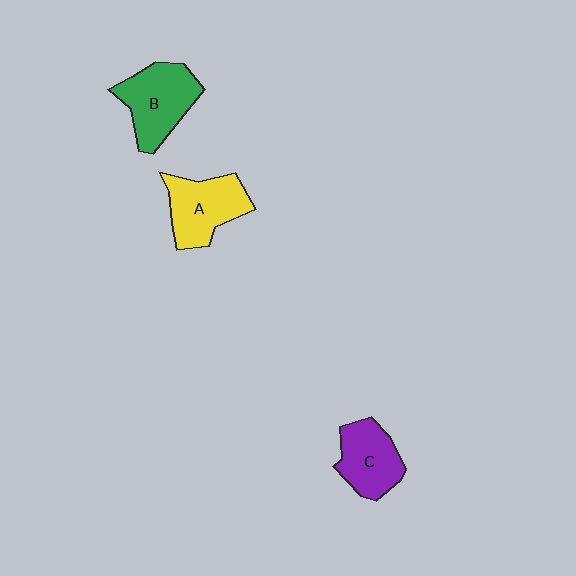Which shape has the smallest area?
Shape C (purple).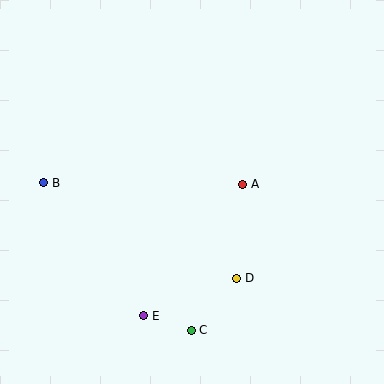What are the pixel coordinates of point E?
Point E is at (144, 316).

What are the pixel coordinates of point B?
Point B is at (44, 183).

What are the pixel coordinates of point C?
Point C is at (191, 330).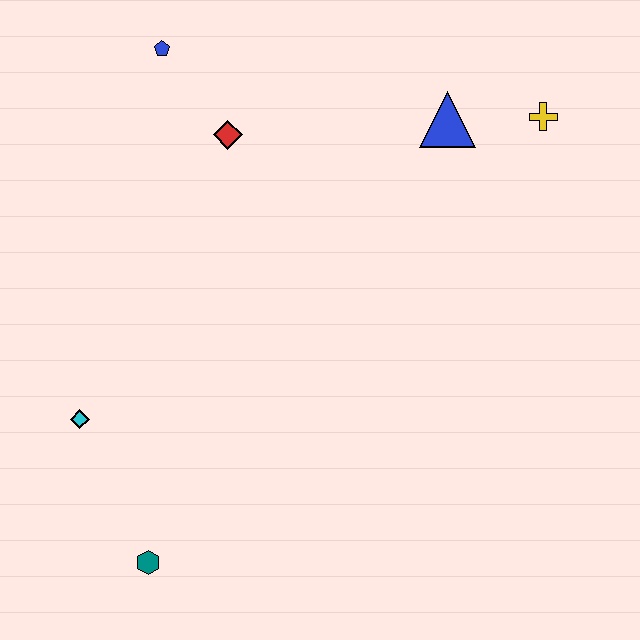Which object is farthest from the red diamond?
The teal hexagon is farthest from the red diamond.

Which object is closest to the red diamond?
The blue pentagon is closest to the red diamond.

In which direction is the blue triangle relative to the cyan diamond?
The blue triangle is to the right of the cyan diamond.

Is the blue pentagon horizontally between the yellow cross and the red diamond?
No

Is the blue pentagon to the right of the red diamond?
No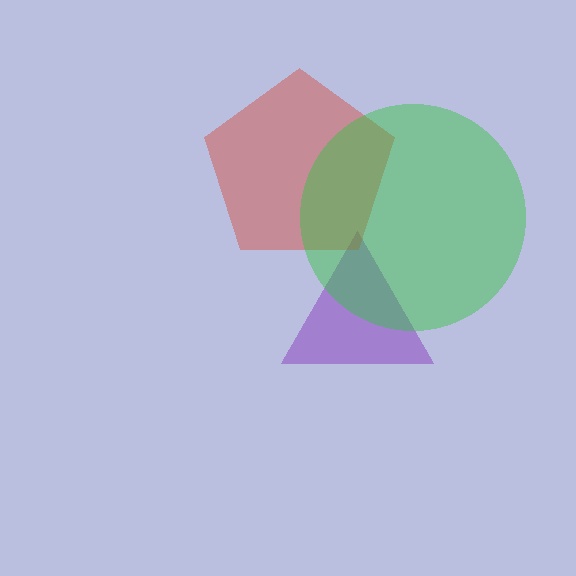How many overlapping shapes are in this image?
There are 3 overlapping shapes in the image.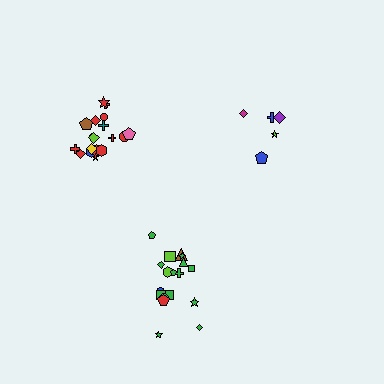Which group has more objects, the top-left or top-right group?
The top-left group.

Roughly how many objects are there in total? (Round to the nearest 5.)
Roughly 40 objects in total.